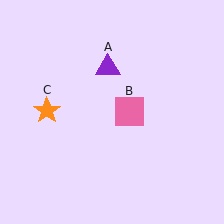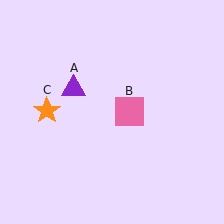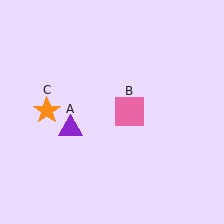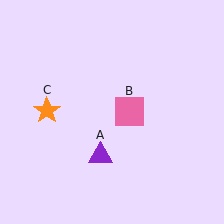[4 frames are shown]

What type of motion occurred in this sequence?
The purple triangle (object A) rotated counterclockwise around the center of the scene.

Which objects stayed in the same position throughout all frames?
Pink square (object B) and orange star (object C) remained stationary.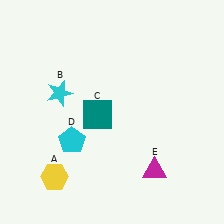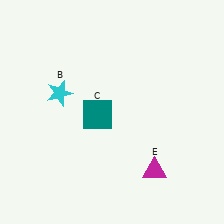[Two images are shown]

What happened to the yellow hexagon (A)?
The yellow hexagon (A) was removed in Image 2. It was in the bottom-left area of Image 1.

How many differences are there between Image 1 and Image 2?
There are 2 differences between the two images.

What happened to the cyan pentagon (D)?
The cyan pentagon (D) was removed in Image 2. It was in the bottom-left area of Image 1.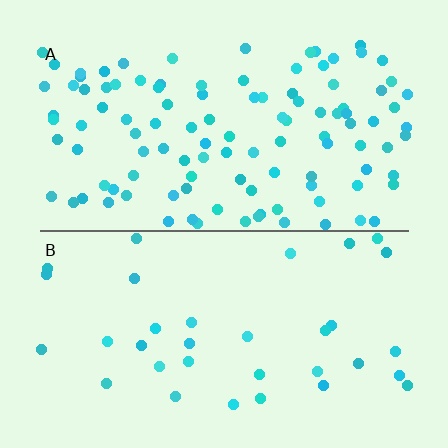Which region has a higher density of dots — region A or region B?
A (the top).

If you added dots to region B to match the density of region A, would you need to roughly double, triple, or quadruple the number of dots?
Approximately triple.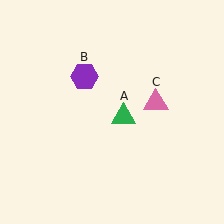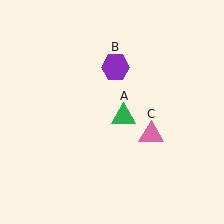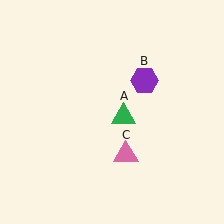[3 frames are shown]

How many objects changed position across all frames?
2 objects changed position: purple hexagon (object B), pink triangle (object C).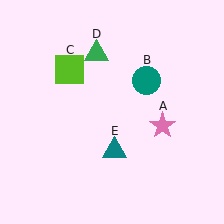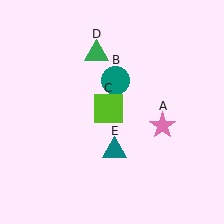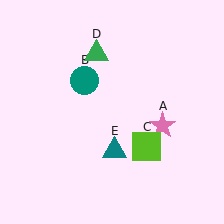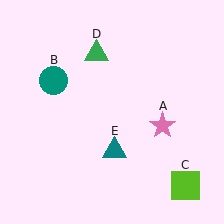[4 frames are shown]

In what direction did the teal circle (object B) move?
The teal circle (object B) moved left.